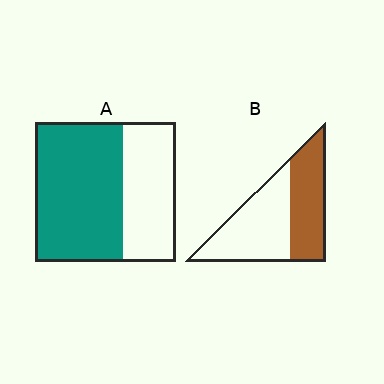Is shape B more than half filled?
No.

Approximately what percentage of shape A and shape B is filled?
A is approximately 60% and B is approximately 45%.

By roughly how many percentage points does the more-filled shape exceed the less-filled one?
By roughly 20 percentage points (A over B).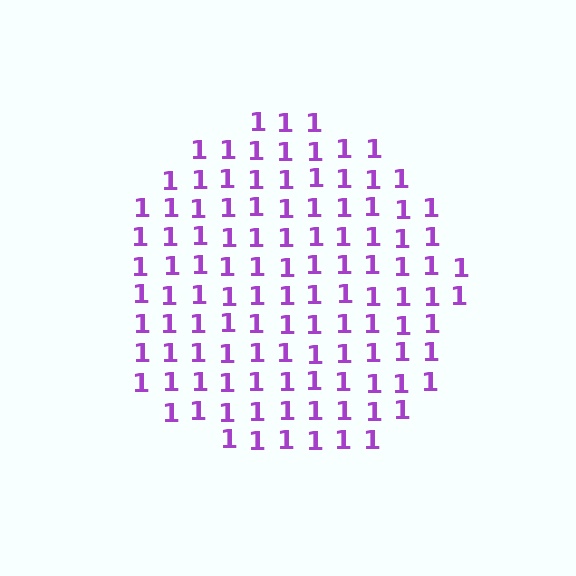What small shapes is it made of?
It is made of small digit 1's.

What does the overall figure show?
The overall figure shows a circle.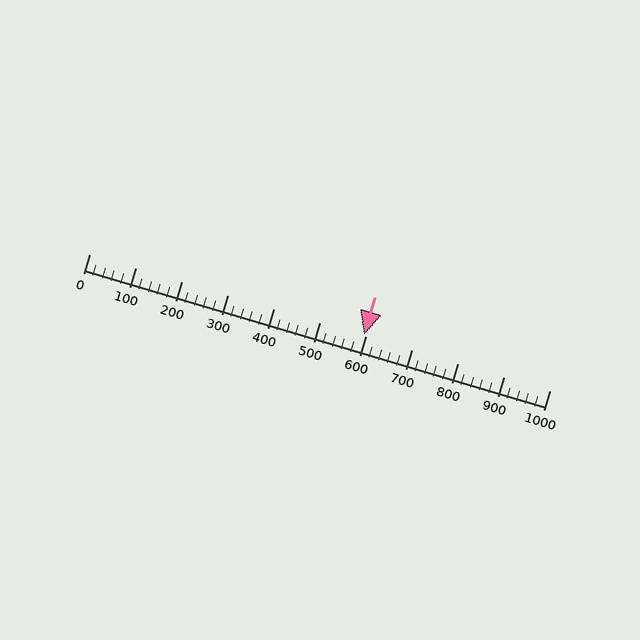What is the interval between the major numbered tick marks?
The major tick marks are spaced 100 units apart.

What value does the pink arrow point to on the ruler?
The pink arrow points to approximately 596.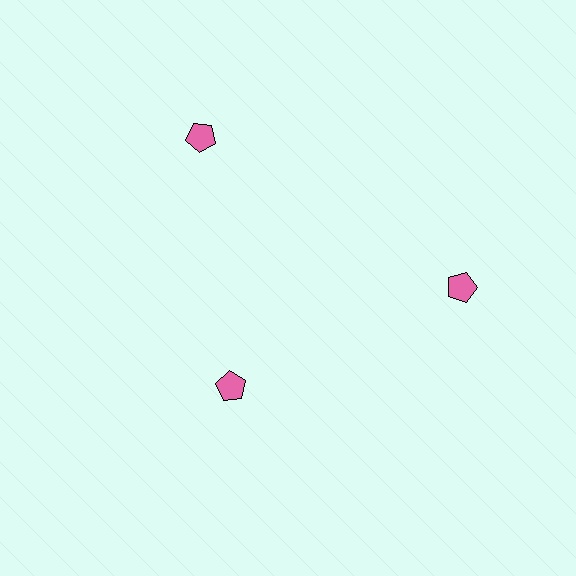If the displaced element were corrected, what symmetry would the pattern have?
It would have 3-fold rotational symmetry — the pattern would map onto itself every 120 degrees.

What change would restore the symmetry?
The symmetry would be restored by moving it outward, back onto the ring so that all 3 pentagons sit at equal angles and equal distance from the center.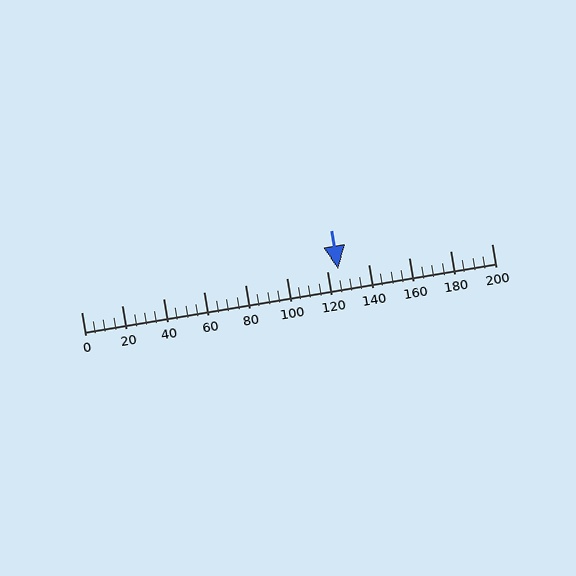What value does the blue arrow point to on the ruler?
The blue arrow points to approximately 125.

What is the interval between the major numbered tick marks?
The major tick marks are spaced 20 units apart.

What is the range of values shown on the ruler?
The ruler shows values from 0 to 200.